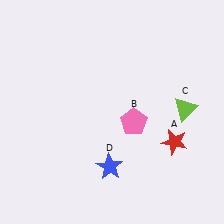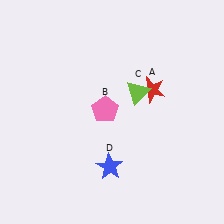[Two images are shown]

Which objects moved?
The objects that moved are: the red star (A), the pink pentagon (B), the lime triangle (C).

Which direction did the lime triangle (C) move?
The lime triangle (C) moved left.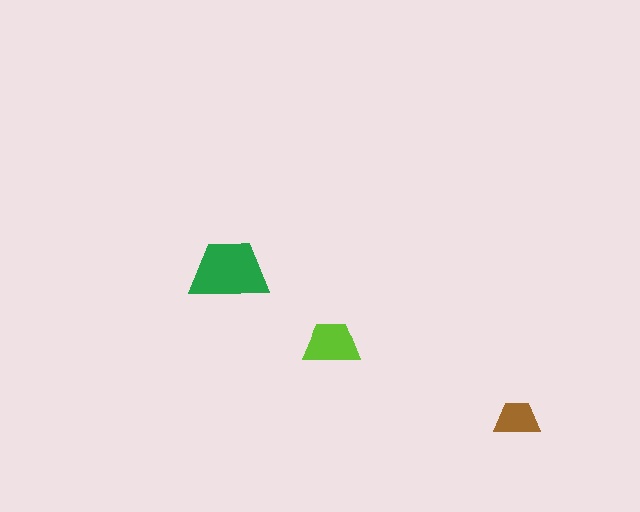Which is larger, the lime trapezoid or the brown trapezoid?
The lime one.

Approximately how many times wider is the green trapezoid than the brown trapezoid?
About 2 times wider.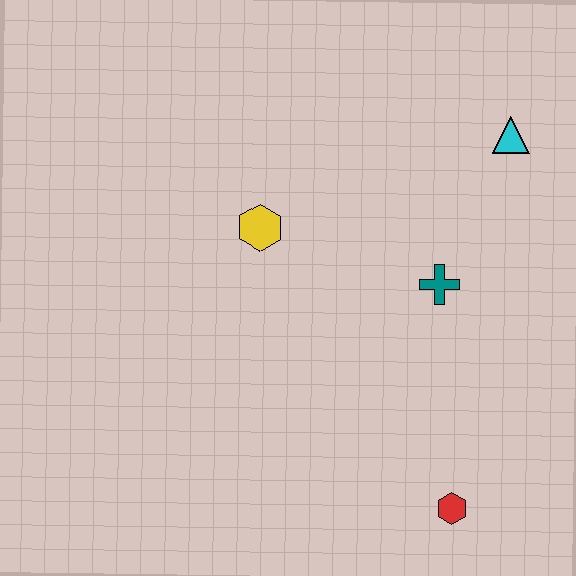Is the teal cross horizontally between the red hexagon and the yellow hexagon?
Yes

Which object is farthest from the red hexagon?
The cyan triangle is farthest from the red hexagon.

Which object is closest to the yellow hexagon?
The teal cross is closest to the yellow hexagon.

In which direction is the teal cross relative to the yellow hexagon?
The teal cross is to the right of the yellow hexagon.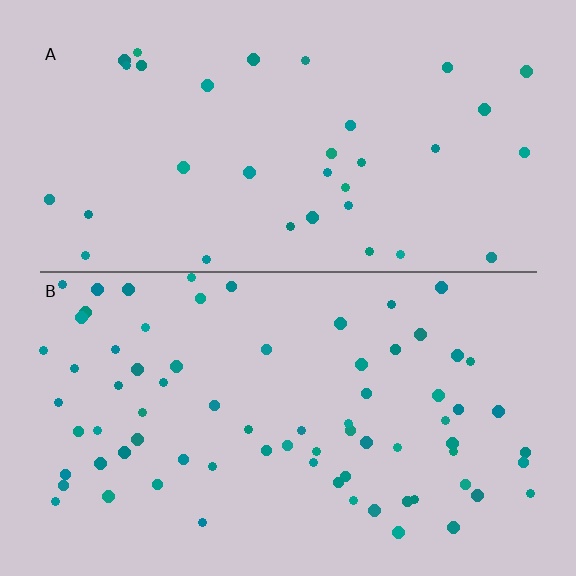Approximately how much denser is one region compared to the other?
Approximately 2.1× — region B over region A.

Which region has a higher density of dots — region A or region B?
B (the bottom).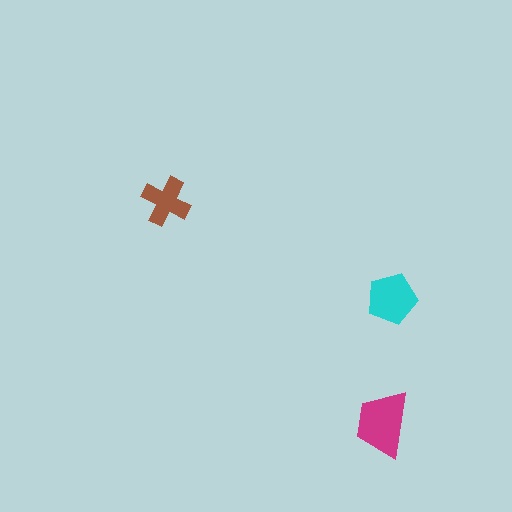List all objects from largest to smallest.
The magenta trapezoid, the cyan pentagon, the brown cross.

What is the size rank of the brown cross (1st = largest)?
3rd.